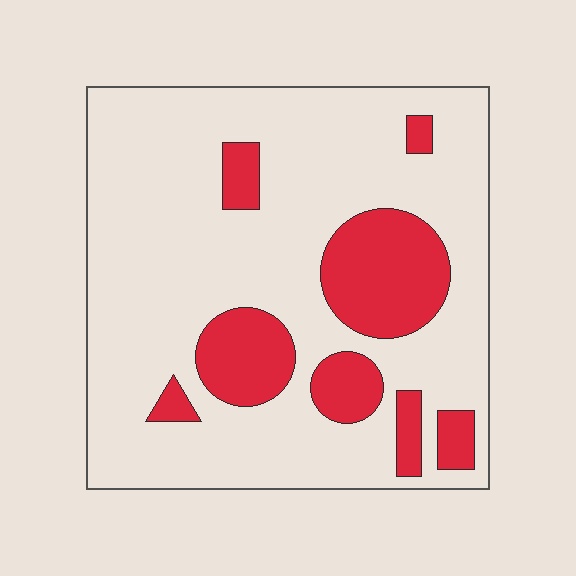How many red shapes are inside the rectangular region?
8.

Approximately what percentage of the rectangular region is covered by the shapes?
Approximately 20%.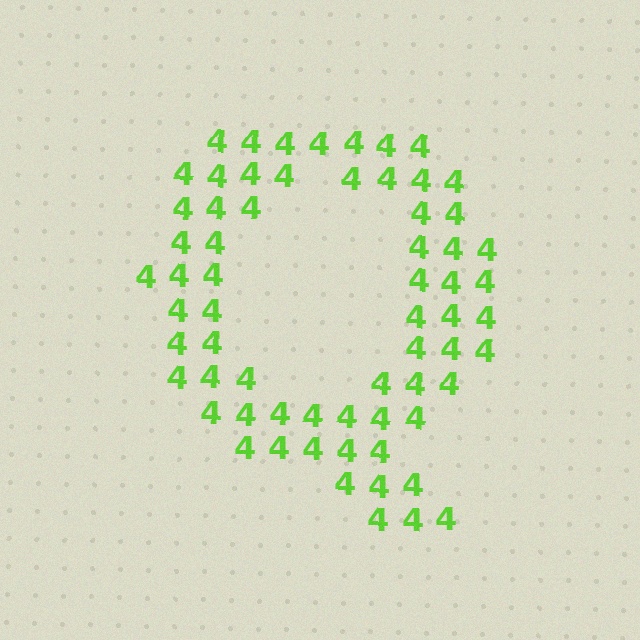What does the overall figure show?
The overall figure shows the letter Q.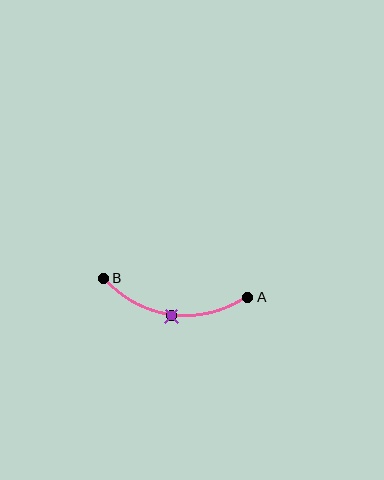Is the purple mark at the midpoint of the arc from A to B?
Yes. The purple mark lies on the arc at equal arc-length from both A and B — it is the arc midpoint.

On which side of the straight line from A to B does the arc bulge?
The arc bulges below the straight line connecting A and B.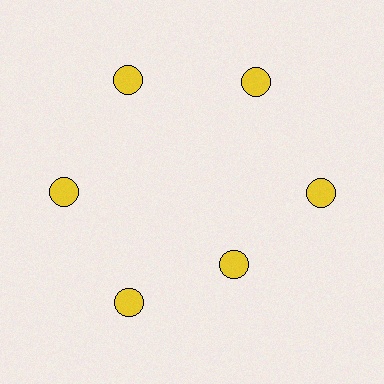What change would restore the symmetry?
The symmetry would be restored by moving it outward, back onto the ring so that all 6 circles sit at equal angles and equal distance from the center.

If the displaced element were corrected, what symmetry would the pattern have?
It would have 6-fold rotational symmetry — the pattern would map onto itself every 60 degrees.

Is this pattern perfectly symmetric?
No. The 6 yellow circles are arranged in a ring, but one element near the 5 o'clock position is pulled inward toward the center, breaking the 6-fold rotational symmetry.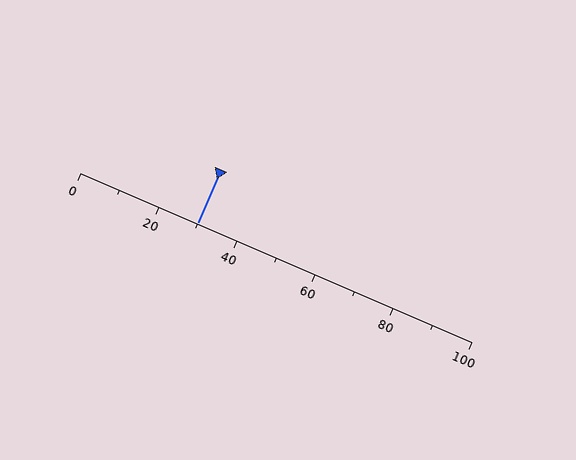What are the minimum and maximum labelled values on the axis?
The axis runs from 0 to 100.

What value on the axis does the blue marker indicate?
The marker indicates approximately 30.